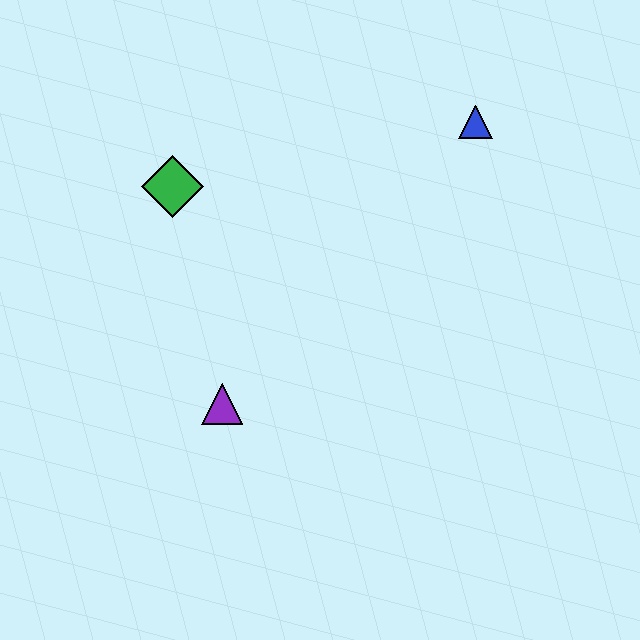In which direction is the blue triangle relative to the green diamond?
The blue triangle is to the right of the green diamond.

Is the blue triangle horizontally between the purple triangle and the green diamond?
No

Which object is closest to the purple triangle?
The green diamond is closest to the purple triangle.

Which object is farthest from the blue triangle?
The purple triangle is farthest from the blue triangle.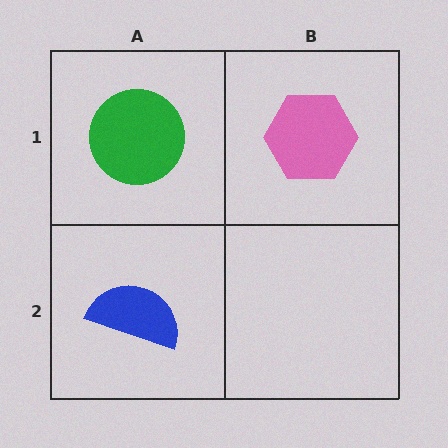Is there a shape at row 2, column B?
No, that cell is empty.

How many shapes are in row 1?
2 shapes.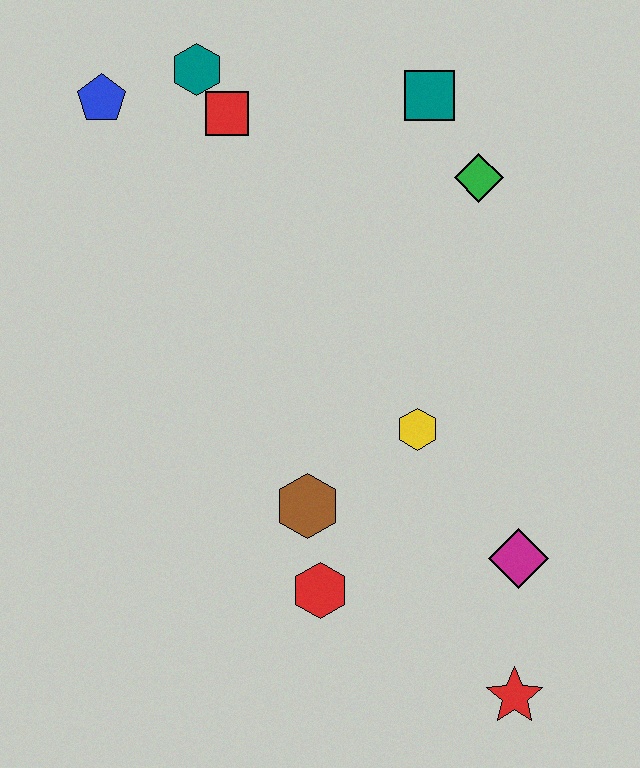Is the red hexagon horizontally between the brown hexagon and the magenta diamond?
Yes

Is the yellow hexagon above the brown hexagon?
Yes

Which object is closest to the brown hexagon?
The red hexagon is closest to the brown hexagon.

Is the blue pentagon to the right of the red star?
No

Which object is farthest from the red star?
The blue pentagon is farthest from the red star.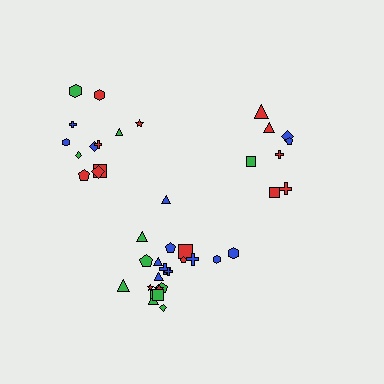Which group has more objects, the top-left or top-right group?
The top-left group.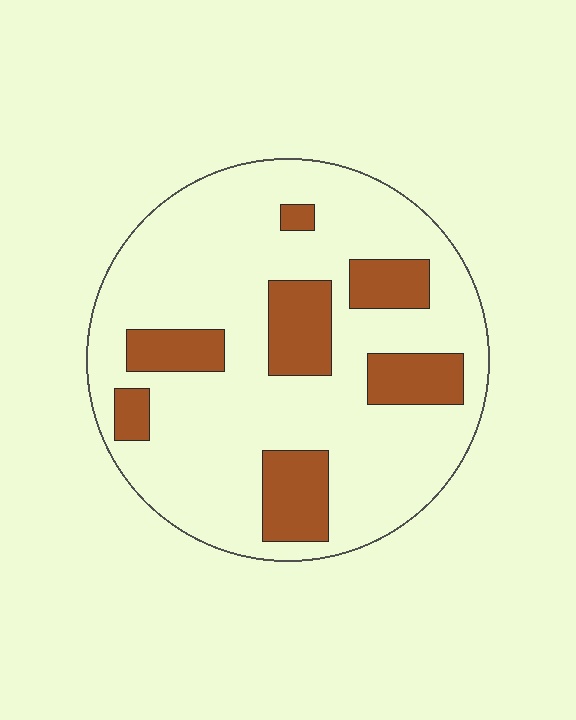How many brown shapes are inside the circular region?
7.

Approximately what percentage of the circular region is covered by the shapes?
Approximately 20%.